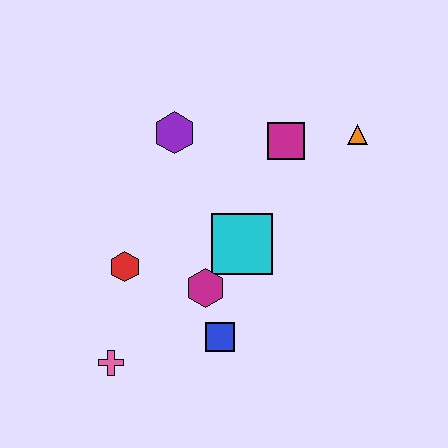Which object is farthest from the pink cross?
The orange triangle is farthest from the pink cross.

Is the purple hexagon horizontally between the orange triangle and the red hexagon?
Yes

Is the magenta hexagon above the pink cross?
Yes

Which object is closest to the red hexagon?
The magenta hexagon is closest to the red hexagon.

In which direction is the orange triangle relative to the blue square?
The orange triangle is above the blue square.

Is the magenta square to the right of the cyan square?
Yes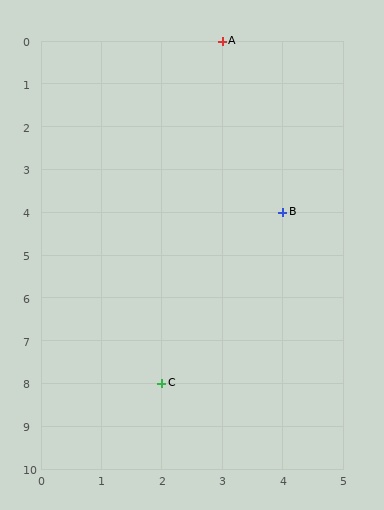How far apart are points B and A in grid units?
Points B and A are 1 column and 4 rows apart (about 4.1 grid units diagonally).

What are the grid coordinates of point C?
Point C is at grid coordinates (2, 8).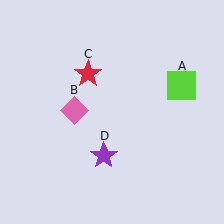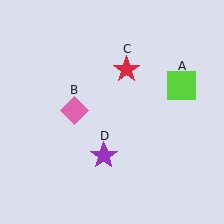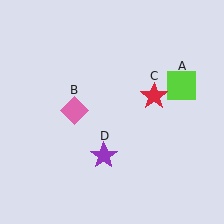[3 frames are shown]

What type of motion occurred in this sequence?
The red star (object C) rotated clockwise around the center of the scene.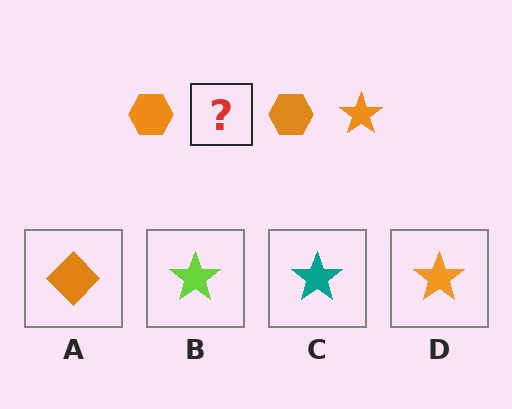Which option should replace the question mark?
Option D.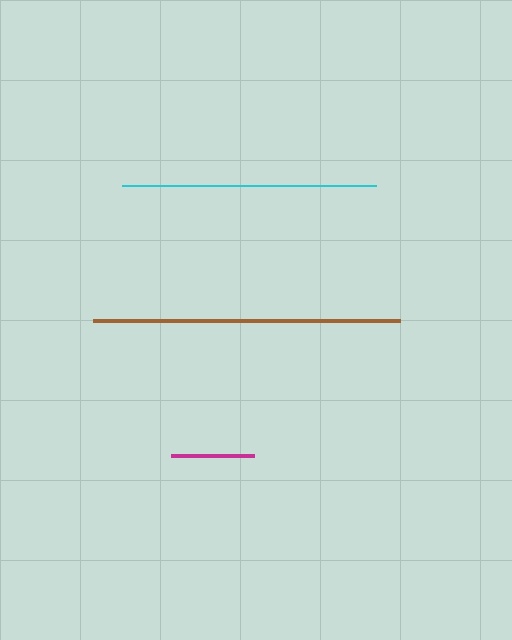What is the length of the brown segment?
The brown segment is approximately 307 pixels long.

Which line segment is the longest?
The brown line is the longest at approximately 307 pixels.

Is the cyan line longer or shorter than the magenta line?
The cyan line is longer than the magenta line.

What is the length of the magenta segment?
The magenta segment is approximately 83 pixels long.